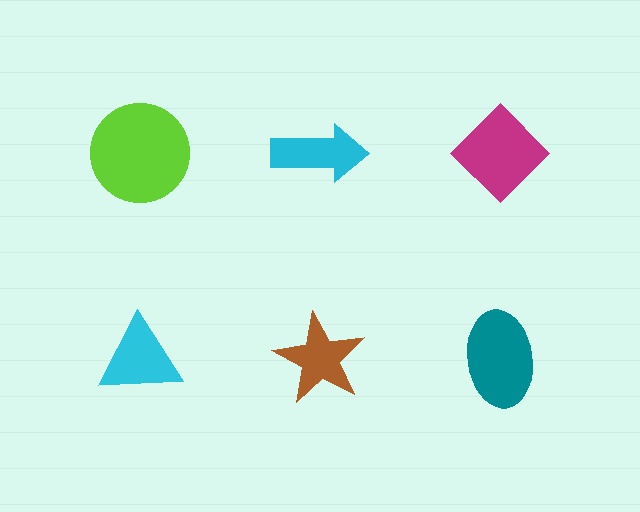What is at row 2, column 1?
A cyan triangle.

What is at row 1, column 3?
A magenta diamond.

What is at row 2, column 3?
A teal ellipse.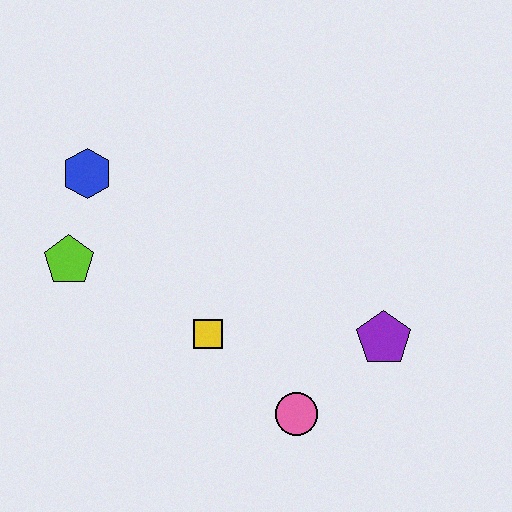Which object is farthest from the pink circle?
The blue hexagon is farthest from the pink circle.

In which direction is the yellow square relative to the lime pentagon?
The yellow square is to the right of the lime pentagon.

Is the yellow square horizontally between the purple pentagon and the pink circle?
No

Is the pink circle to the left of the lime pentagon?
No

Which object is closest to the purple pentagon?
The pink circle is closest to the purple pentagon.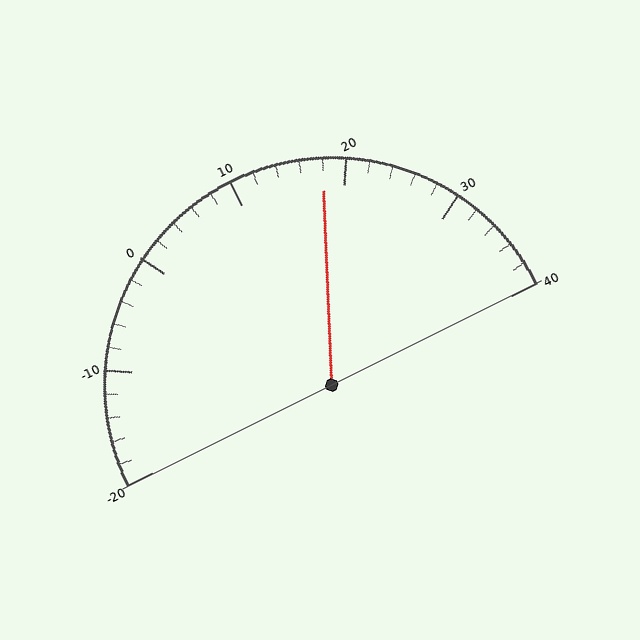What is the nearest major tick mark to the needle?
The nearest major tick mark is 20.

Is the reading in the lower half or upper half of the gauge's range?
The reading is in the upper half of the range (-20 to 40).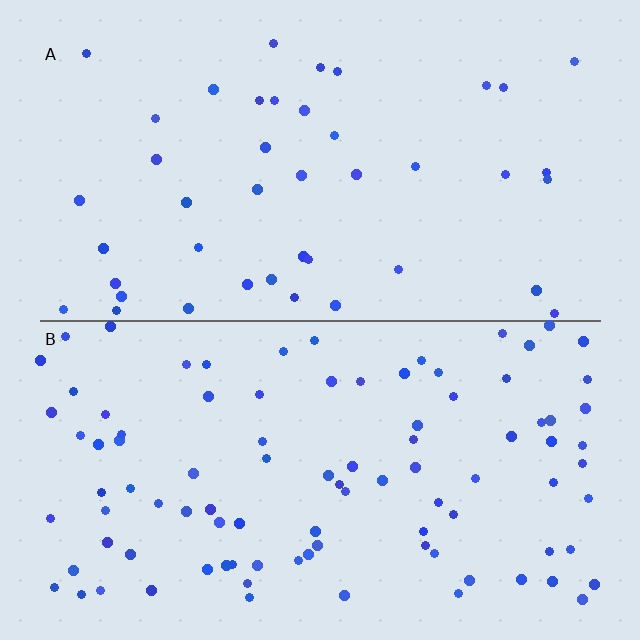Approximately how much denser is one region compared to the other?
Approximately 2.2× — region B over region A.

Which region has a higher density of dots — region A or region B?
B (the bottom).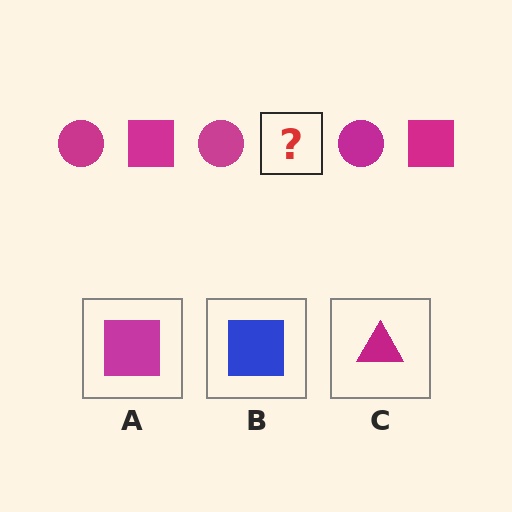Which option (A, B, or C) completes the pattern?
A.